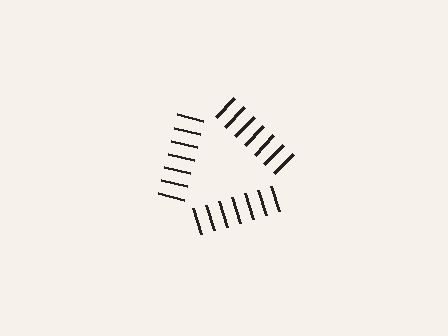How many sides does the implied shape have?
3 sides — the line-ends trace a triangle.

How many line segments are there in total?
21 — 7 along each of the 3 edges.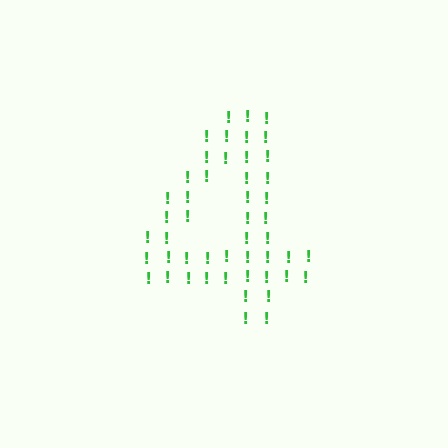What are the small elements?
The small elements are exclamation marks.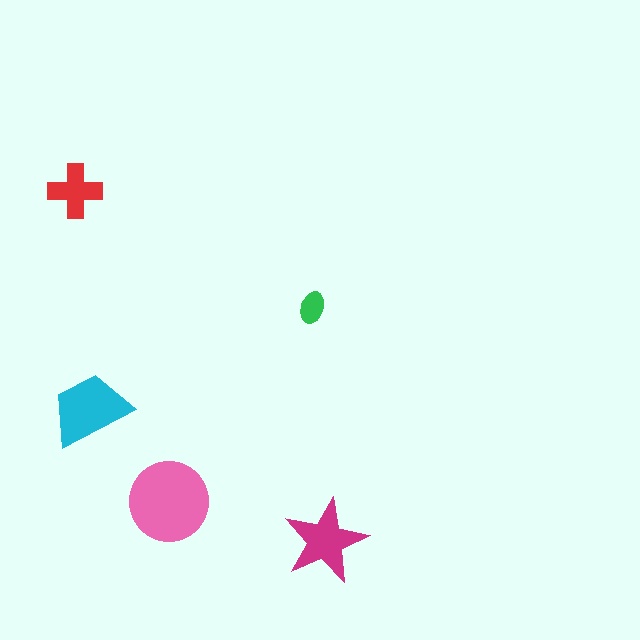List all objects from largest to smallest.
The pink circle, the cyan trapezoid, the magenta star, the red cross, the green ellipse.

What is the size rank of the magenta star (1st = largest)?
3rd.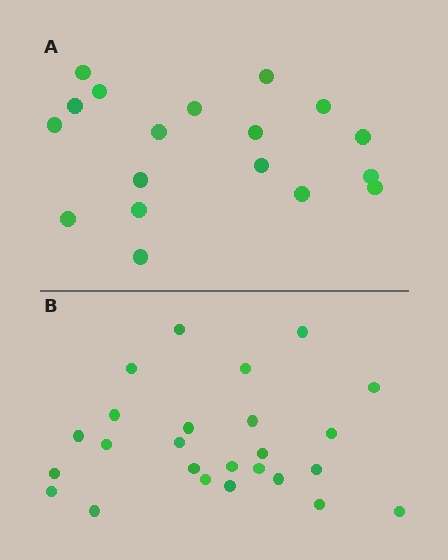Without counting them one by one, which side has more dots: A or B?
Region B (the bottom region) has more dots.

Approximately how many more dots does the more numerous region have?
Region B has roughly 8 or so more dots than region A.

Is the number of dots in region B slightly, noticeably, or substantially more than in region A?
Region B has noticeably more, but not dramatically so. The ratio is roughly 1.4 to 1.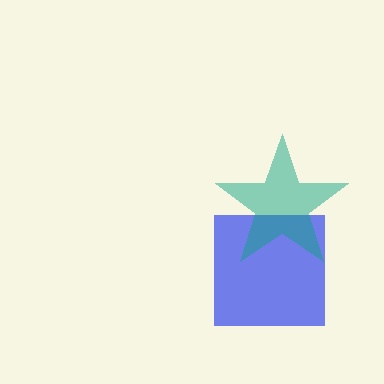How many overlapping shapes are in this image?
There are 2 overlapping shapes in the image.